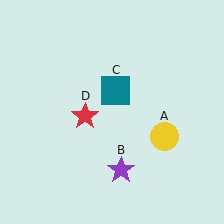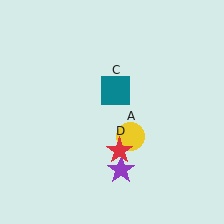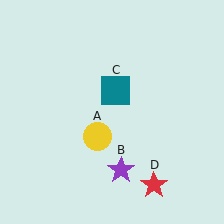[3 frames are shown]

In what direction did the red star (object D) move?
The red star (object D) moved down and to the right.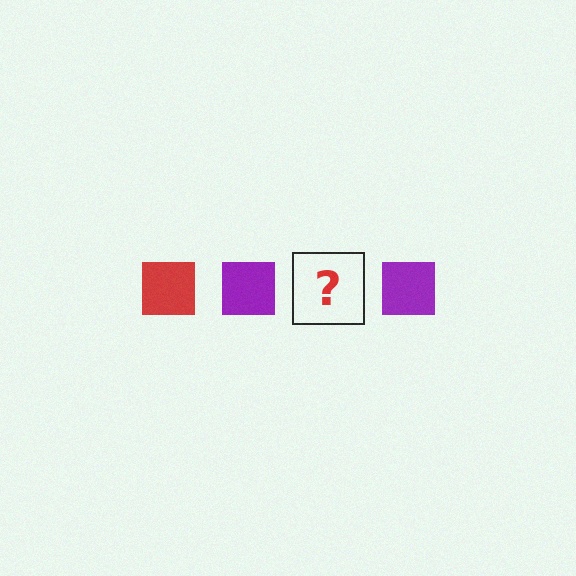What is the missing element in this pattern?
The missing element is a red square.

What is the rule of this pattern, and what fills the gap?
The rule is that the pattern cycles through red, purple squares. The gap should be filled with a red square.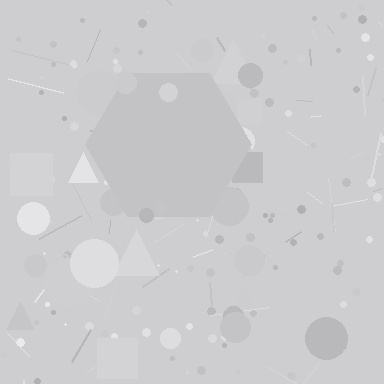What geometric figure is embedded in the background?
A hexagon is embedded in the background.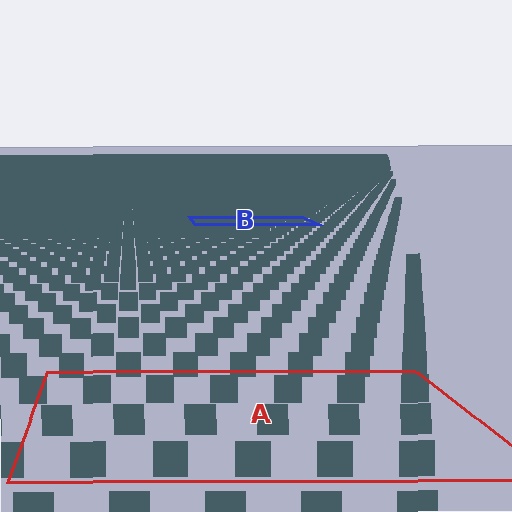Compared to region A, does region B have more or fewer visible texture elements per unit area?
Region B has more texture elements per unit area — they are packed more densely because it is farther away.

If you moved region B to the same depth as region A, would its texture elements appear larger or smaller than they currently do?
They would appear larger. At a closer depth, the same texture elements are projected at a bigger on-screen size.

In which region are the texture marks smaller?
The texture marks are smaller in region B, because it is farther away.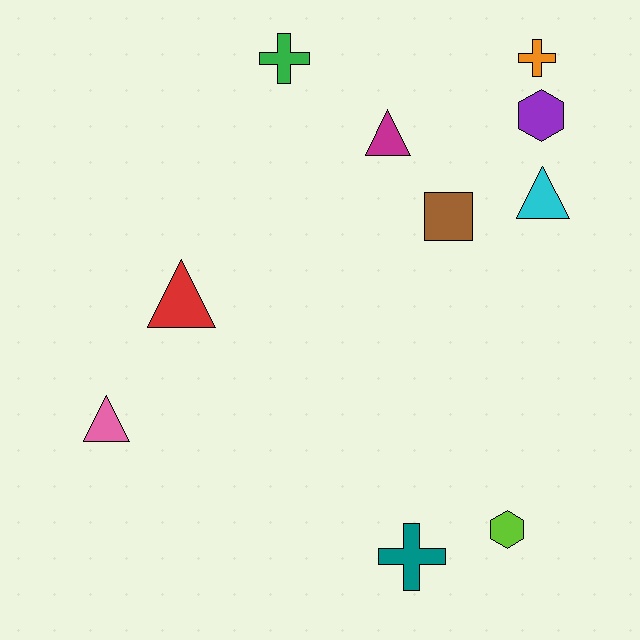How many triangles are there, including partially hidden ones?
There are 4 triangles.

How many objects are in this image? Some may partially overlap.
There are 10 objects.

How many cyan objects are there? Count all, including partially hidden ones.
There is 1 cyan object.